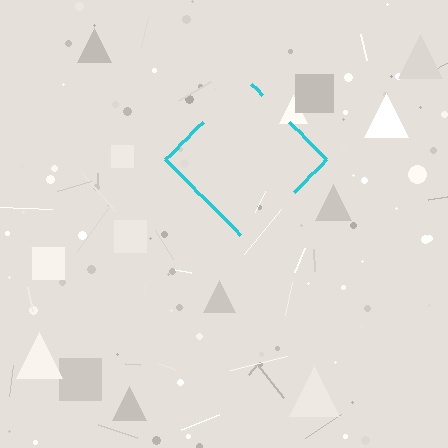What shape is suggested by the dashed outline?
The dashed outline suggests a diamond.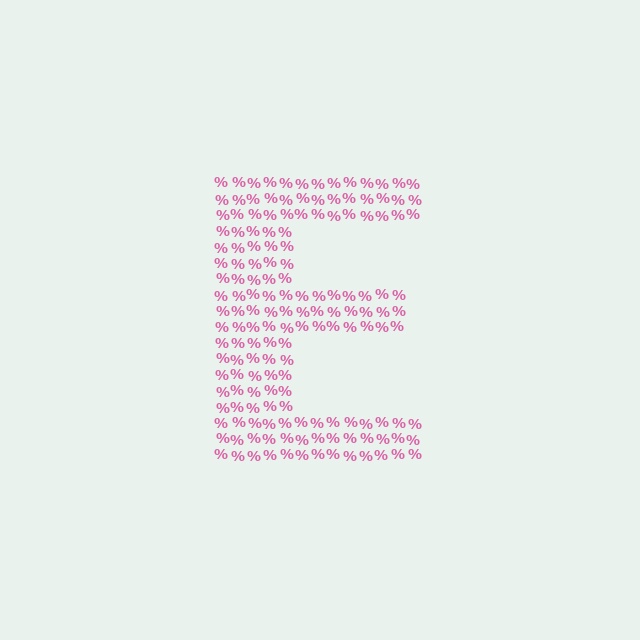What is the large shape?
The large shape is the letter E.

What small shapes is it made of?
It is made of small percent signs.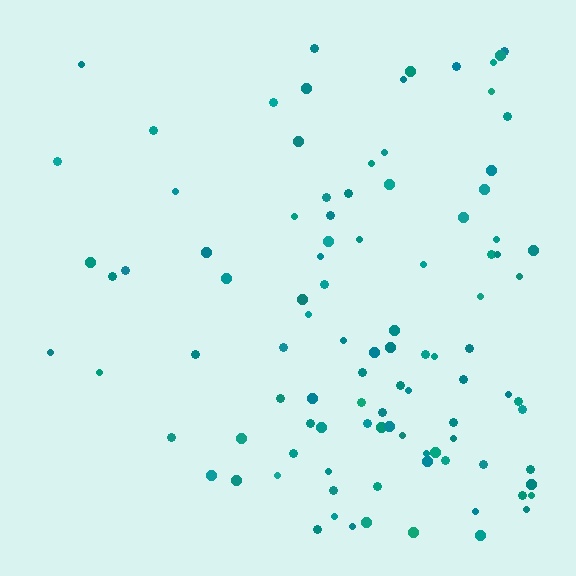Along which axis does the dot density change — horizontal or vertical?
Horizontal.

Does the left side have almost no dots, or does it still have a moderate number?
Still a moderate number, just noticeably fewer than the right.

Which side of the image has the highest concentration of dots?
The right.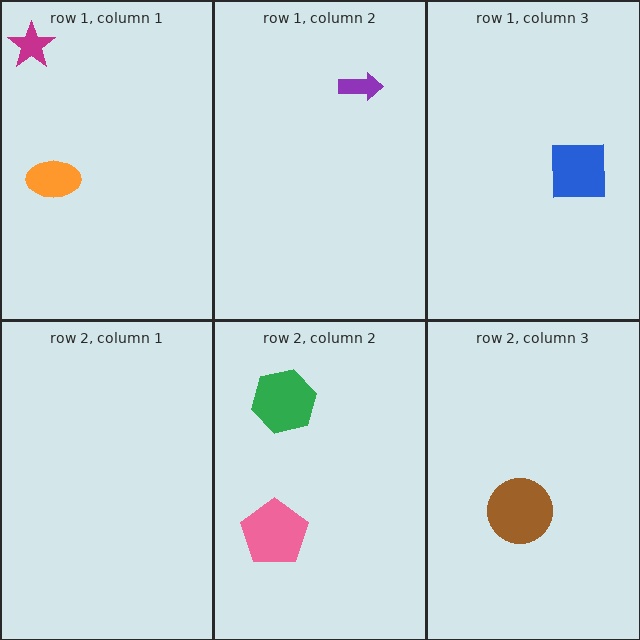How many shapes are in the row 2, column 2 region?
2.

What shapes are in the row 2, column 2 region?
The green hexagon, the pink pentagon.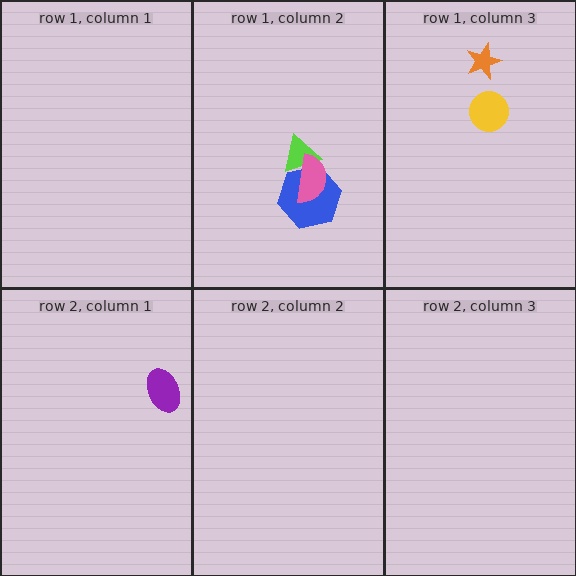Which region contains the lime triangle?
The row 1, column 2 region.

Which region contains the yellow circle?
The row 1, column 3 region.